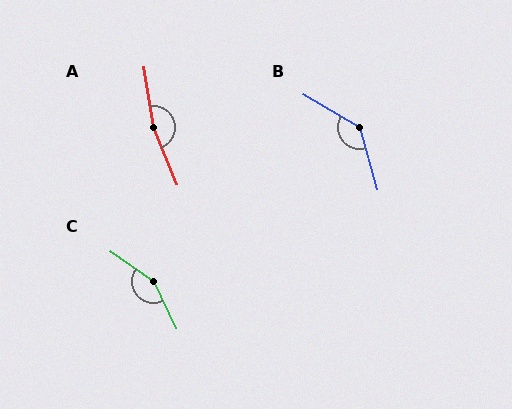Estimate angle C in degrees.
Approximately 151 degrees.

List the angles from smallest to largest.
B (136°), C (151°), A (166°).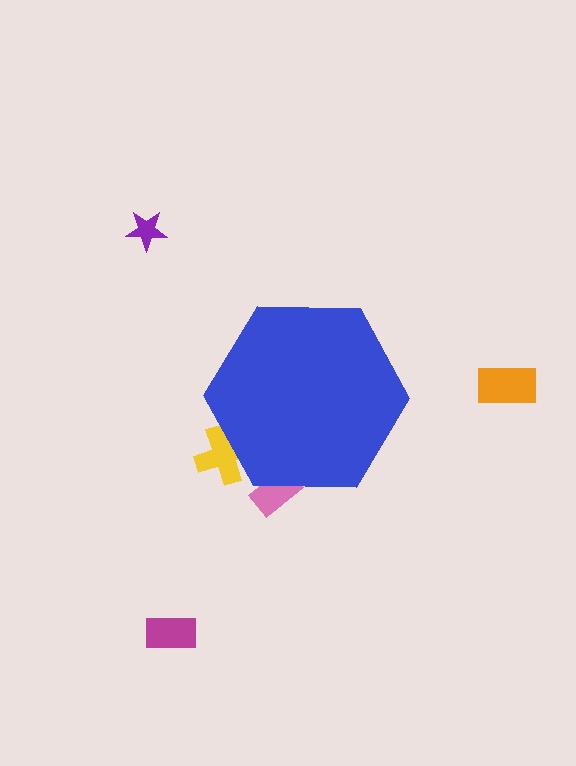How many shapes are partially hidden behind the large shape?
2 shapes are partially hidden.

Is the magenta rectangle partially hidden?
No, the magenta rectangle is fully visible.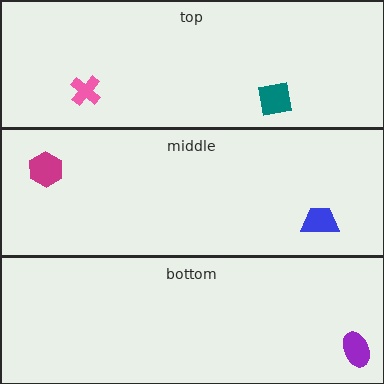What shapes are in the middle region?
The magenta hexagon, the blue trapezoid.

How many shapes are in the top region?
2.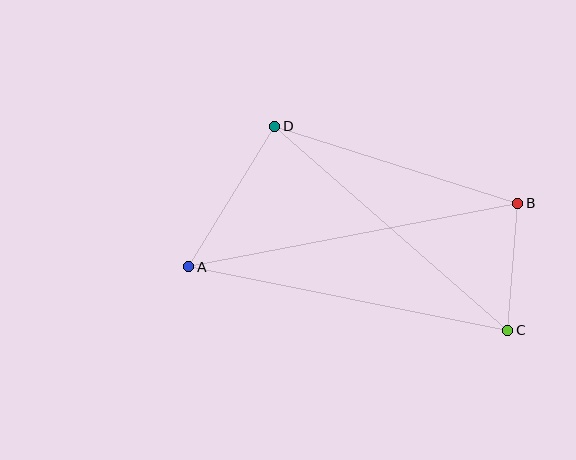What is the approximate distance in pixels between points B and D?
The distance between B and D is approximately 255 pixels.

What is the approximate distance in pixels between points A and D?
The distance between A and D is approximately 165 pixels.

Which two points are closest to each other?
Points B and C are closest to each other.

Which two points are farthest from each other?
Points A and B are farthest from each other.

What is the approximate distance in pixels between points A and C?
The distance between A and C is approximately 325 pixels.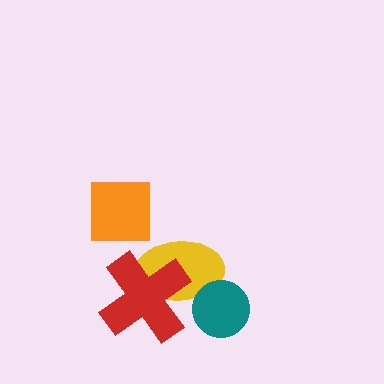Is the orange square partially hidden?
No, no other shape covers it.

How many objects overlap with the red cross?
1 object overlaps with the red cross.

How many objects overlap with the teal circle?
1 object overlaps with the teal circle.